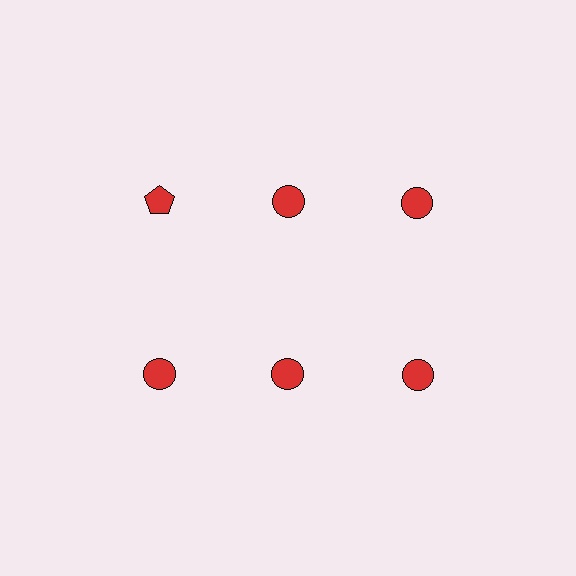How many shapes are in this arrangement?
There are 6 shapes arranged in a grid pattern.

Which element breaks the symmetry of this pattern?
The red pentagon in the top row, leftmost column breaks the symmetry. All other shapes are red circles.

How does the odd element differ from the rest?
It has a different shape: pentagon instead of circle.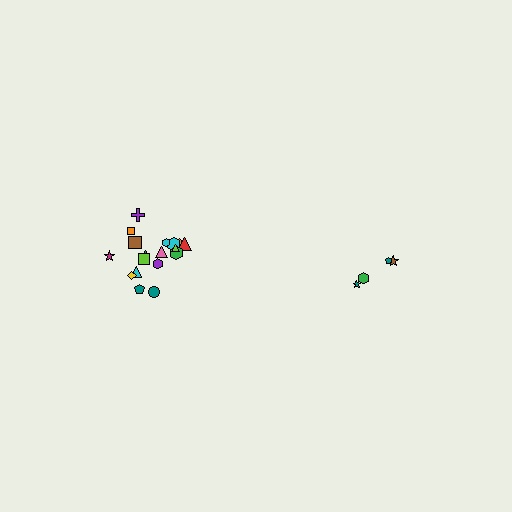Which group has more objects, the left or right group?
The left group.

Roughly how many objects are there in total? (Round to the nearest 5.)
Roughly 20 objects in total.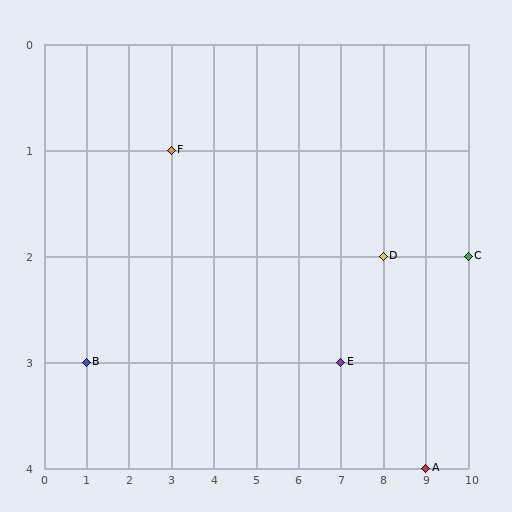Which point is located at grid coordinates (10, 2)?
Point C is at (10, 2).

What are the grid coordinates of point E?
Point E is at grid coordinates (7, 3).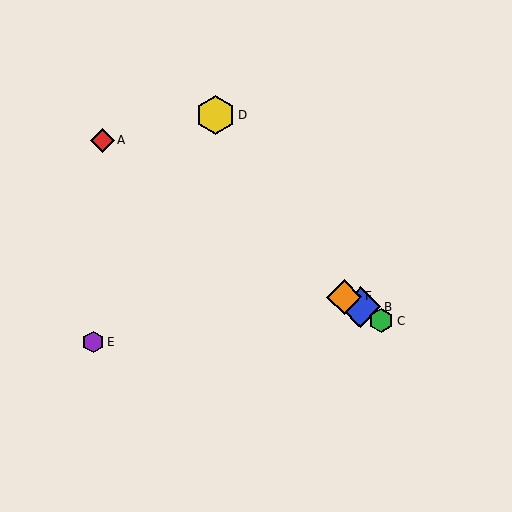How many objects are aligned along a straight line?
4 objects (A, B, C, F) are aligned along a straight line.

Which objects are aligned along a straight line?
Objects A, B, C, F are aligned along a straight line.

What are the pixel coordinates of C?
Object C is at (382, 321).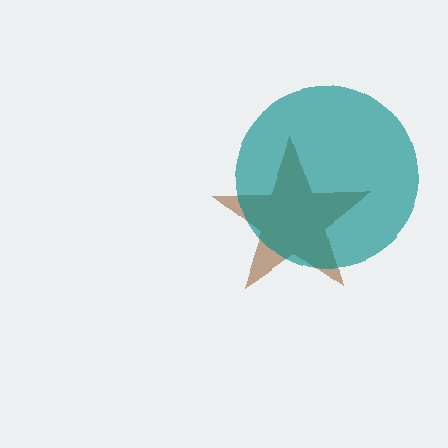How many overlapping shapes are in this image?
There are 2 overlapping shapes in the image.